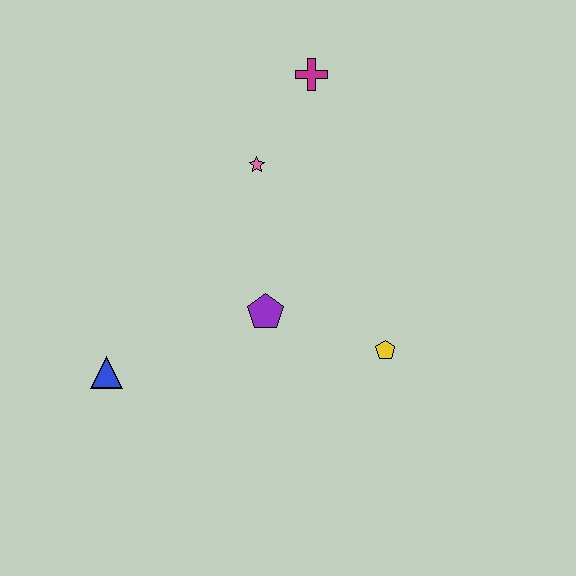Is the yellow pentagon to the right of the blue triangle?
Yes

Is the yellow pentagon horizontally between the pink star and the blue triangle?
No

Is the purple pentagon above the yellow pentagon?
Yes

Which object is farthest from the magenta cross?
The blue triangle is farthest from the magenta cross.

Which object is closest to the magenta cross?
The pink star is closest to the magenta cross.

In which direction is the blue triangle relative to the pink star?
The blue triangle is below the pink star.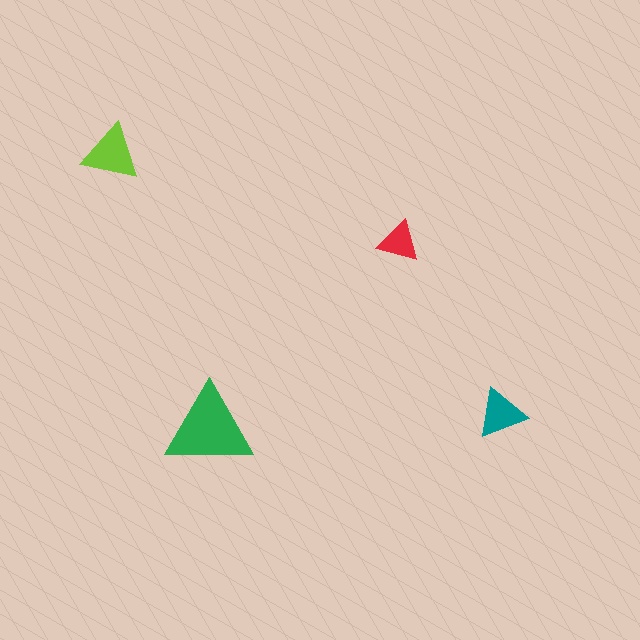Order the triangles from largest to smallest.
the green one, the lime one, the teal one, the red one.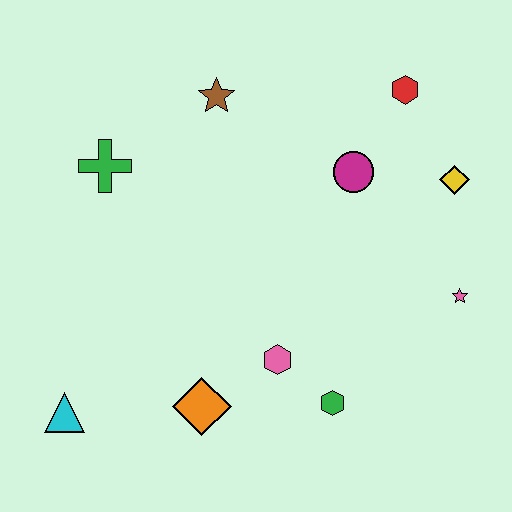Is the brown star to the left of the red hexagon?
Yes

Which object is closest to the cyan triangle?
The orange diamond is closest to the cyan triangle.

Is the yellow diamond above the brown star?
No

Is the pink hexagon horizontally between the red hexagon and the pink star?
No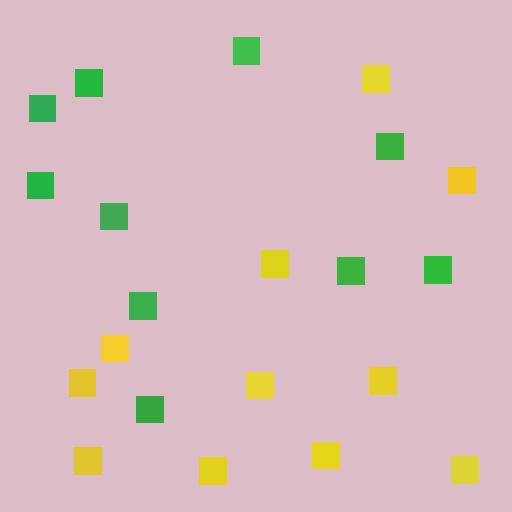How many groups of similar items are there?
There are 2 groups: one group of green squares (10) and one group of yellow squares (11).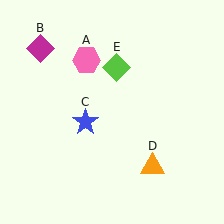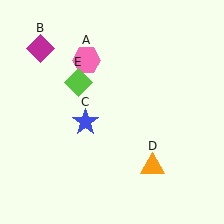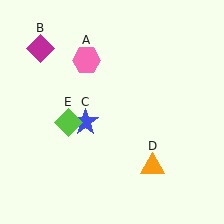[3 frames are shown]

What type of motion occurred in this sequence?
The lime diamond (object E) rotated counterclockwise around the center of the scene.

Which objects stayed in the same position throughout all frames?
Pink hexagon (object A) and magenta diamond (object B) and blue star (object C) and orange triangle (object D) remained stationary.